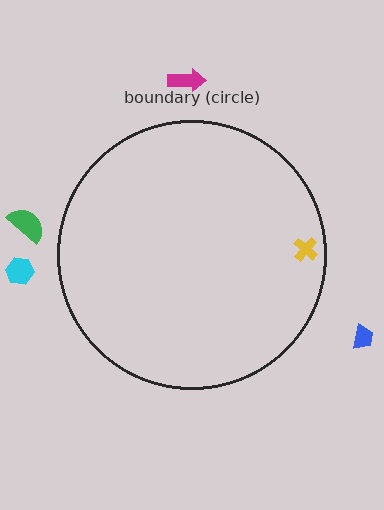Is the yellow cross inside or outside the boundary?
Inside.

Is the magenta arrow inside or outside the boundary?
Outside.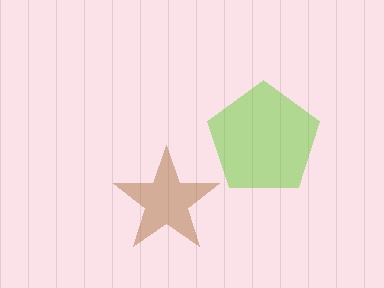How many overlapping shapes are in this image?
There are 2 overlapping shapes in the image.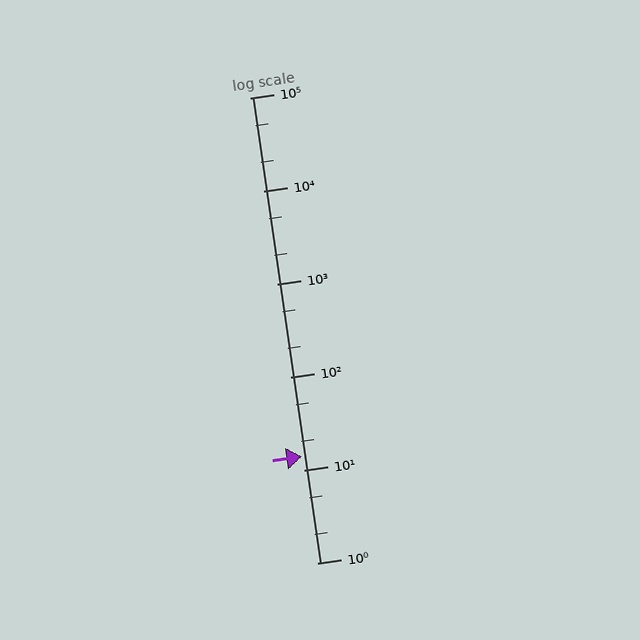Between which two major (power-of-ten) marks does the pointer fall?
The pointer is between 10 and 100.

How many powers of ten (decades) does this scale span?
The scale spans 5 decades, from 1 to 100000.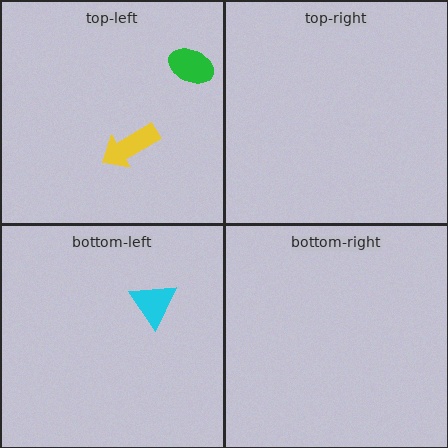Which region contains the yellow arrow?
The top-left region.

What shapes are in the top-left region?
The green ellipse, the yellow arrow.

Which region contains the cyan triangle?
The bottom-left region.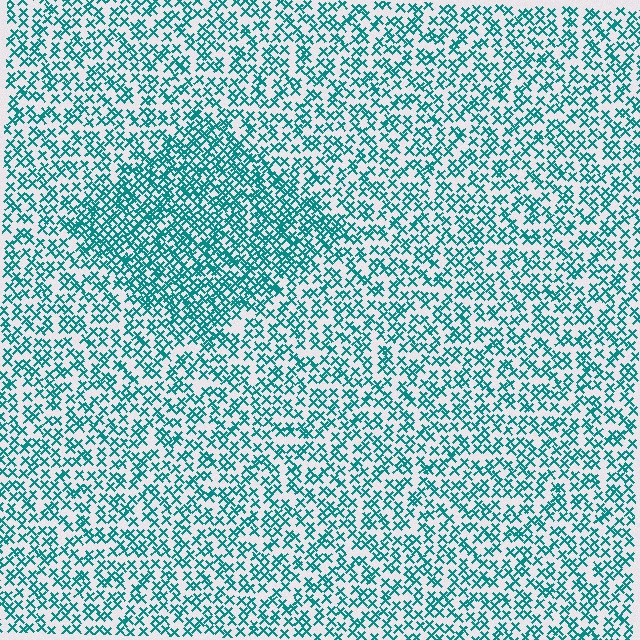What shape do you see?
I see a diamond.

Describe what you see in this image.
The image contains small teal elements arranged at two different densities. A diamond-shaped region is visible where the elements are more densely packed than the surrounding area.